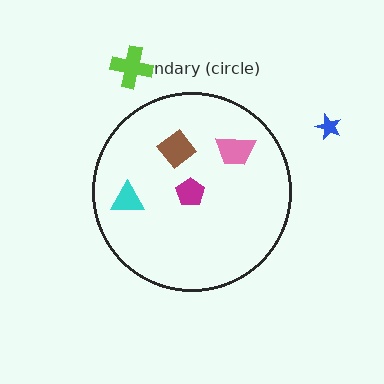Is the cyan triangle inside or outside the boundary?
Inside.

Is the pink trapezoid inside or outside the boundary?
Inside.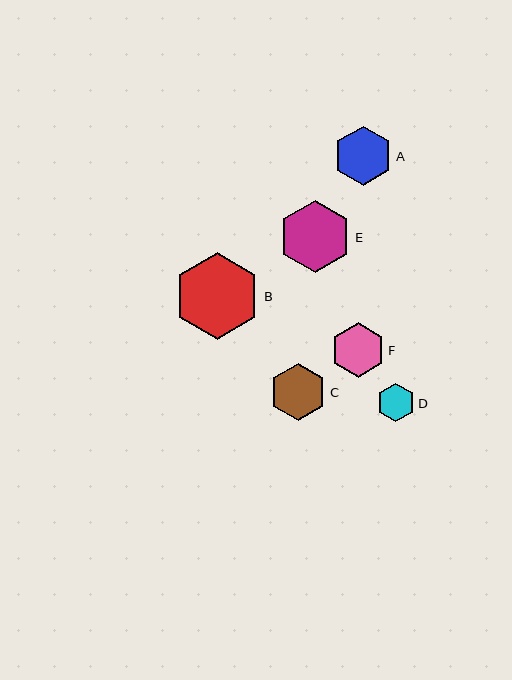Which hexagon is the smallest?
Hexagon D is the smallest with a size of approximately 39 pixels.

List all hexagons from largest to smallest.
From largest to smallest: B, E, A, C, F, D.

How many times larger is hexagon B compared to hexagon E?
Hexagon B is approximately 1.2 times the size of hexagon E.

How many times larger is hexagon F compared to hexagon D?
Hexagon F is approximately 1.4 times the size of hexagon D.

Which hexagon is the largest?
Hexagon B is the largest with a size of approximately 88 pixels.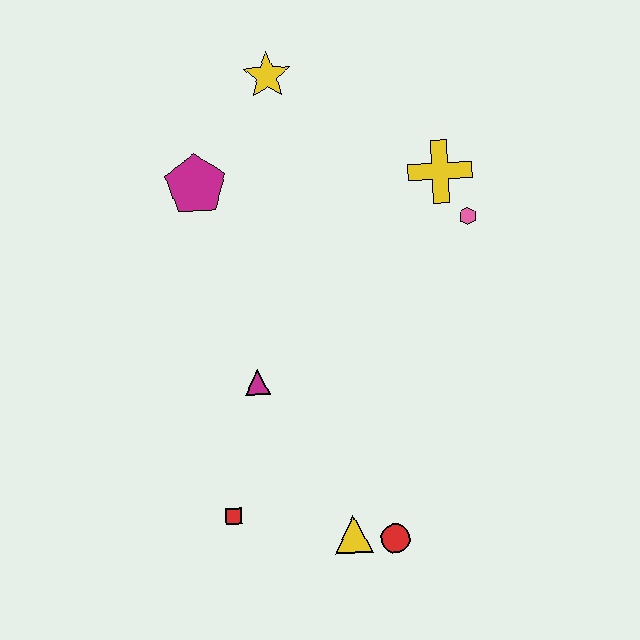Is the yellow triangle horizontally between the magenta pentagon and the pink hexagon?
Yes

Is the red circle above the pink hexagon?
No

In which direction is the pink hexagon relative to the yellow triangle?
The pink hexagon is above the yellow triangle.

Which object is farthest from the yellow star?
The red circle is farthest from the yellow star.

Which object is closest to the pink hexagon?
The yellow cross is closest to the pink hexagon.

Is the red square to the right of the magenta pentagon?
Yes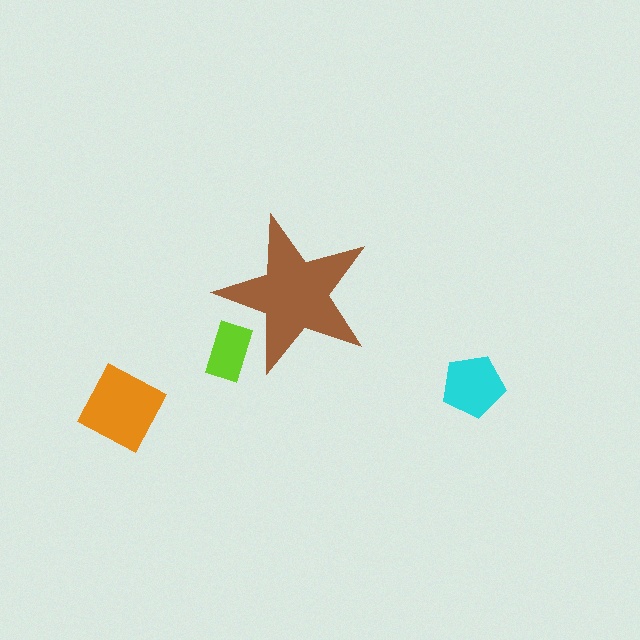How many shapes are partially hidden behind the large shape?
1 shape is partially hidden.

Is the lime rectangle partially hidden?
Yes, the lime rectangle is partially hidden behind the brown star.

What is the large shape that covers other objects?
A brown star.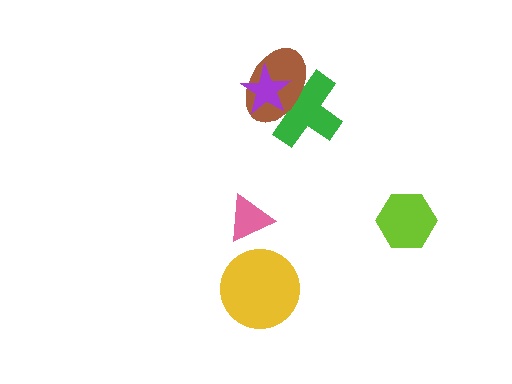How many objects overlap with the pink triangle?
0 objects overlap with the pink triangle.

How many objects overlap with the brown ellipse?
2 objects overlap with the brown ellipse.